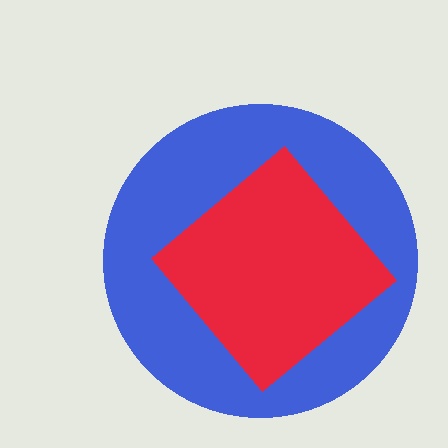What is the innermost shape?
The red diamond.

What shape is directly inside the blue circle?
The red diamond.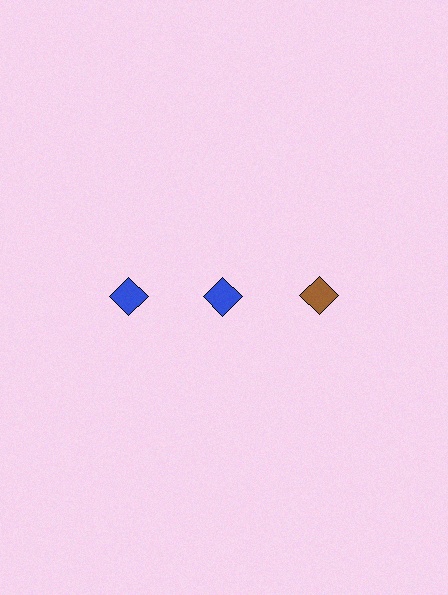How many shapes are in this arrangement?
There are 3 shapes arranged in a grid pattern.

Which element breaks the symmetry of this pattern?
The brown diamond in the top row, center column breaks the symmetry. All other shapes are blue diamonds.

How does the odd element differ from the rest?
It has a different color: brown instead of blue.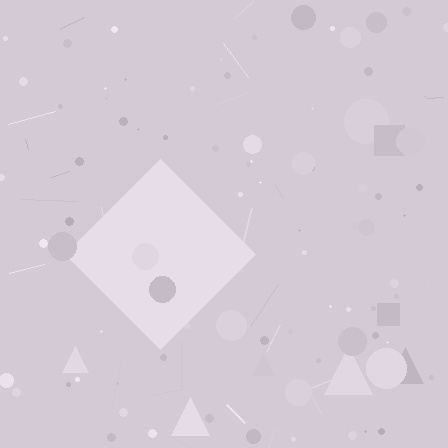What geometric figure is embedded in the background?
A diamond is embedded in the background.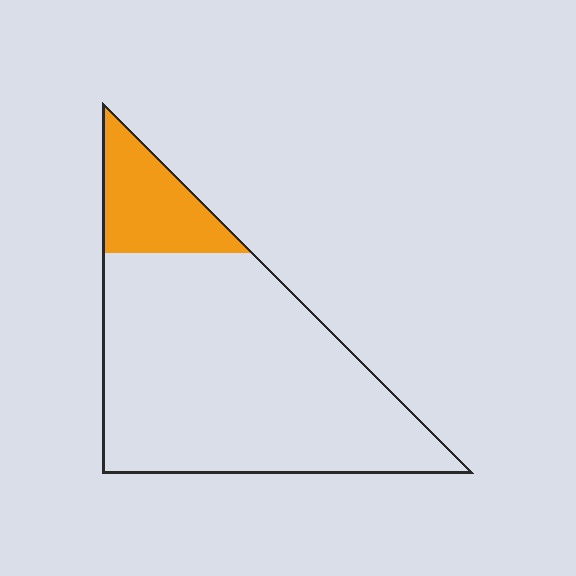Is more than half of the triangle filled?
No.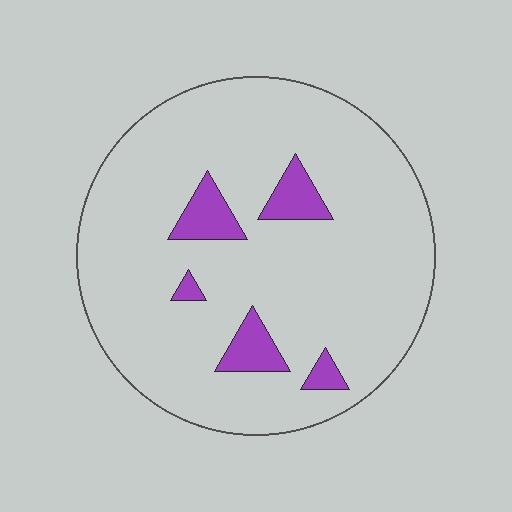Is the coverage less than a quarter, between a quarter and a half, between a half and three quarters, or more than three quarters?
Less than a quarter.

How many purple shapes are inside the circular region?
5.